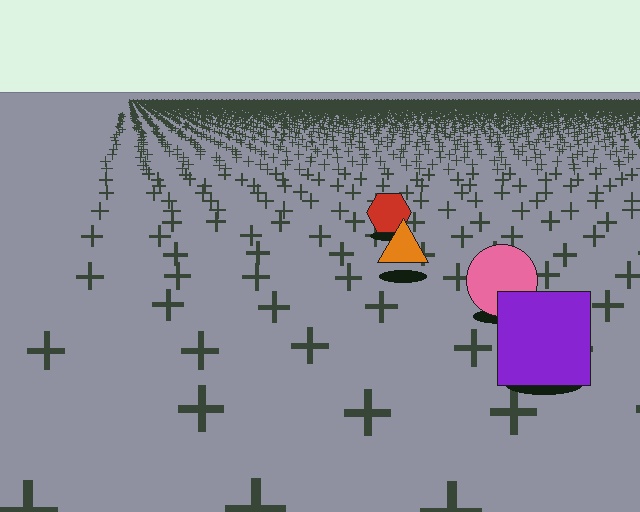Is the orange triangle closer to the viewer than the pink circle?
No. The pink circle is closer — you can tell from the texture gradient: the ground texture is coarser near it.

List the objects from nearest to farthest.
From nearest to farthest: the purple square, the pink circle, the orange triangle, the red hexagon.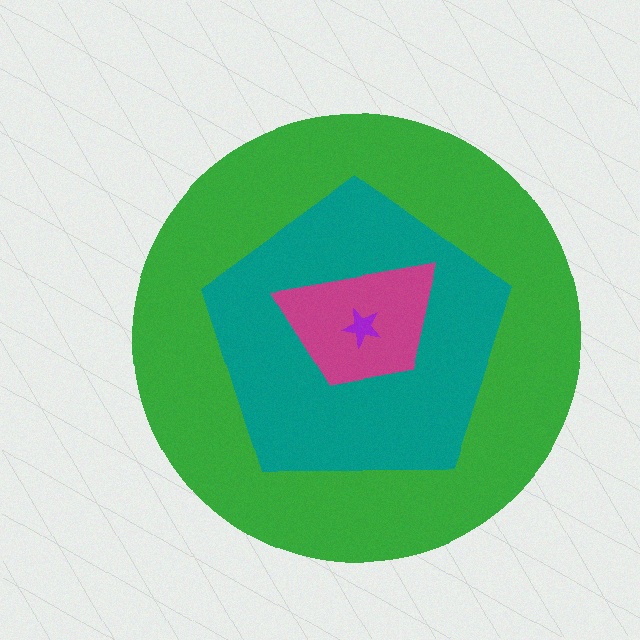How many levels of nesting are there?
4.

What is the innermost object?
The purple star.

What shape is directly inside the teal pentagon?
The magenta trapezoid.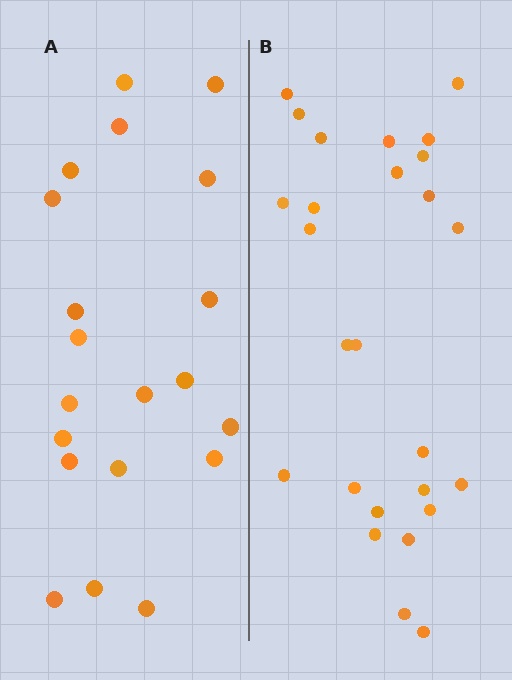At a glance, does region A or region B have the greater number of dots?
Region B (the right region) has more dots.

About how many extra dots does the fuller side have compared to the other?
Region B has about 6 more dots than region A.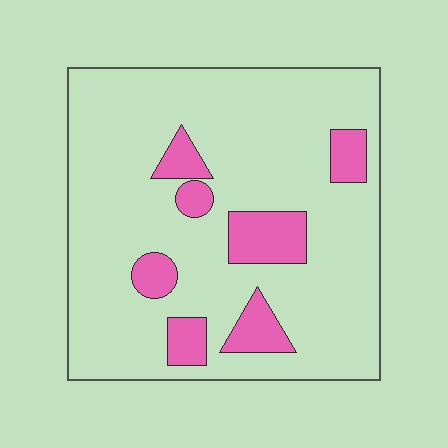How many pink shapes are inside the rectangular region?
7.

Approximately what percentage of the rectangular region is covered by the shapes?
Approximately 15%.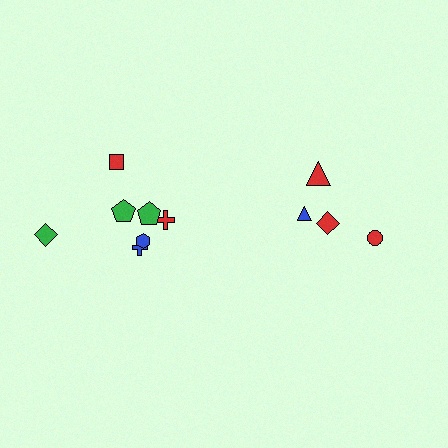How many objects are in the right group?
There are 4 objects.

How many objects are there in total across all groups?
There are 11 objects.